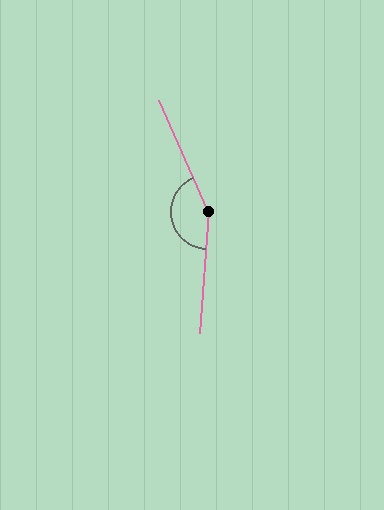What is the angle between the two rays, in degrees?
Approximately 152 degrees.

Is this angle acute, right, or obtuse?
It is obtuse.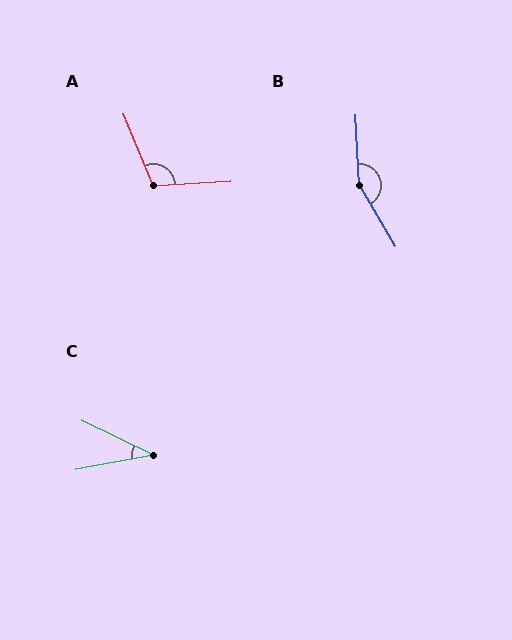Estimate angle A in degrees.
Approximately 109 degrees.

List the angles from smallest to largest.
C (36°), A (109°), B (153°).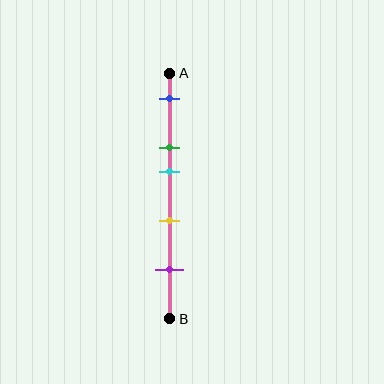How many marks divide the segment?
There are 5 marks dividing the segment.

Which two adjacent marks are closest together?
The green and cyan marks are the closest adjacent pair.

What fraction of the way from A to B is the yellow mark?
The yellow mark is approximately 60% (0.6) of the way from A to B.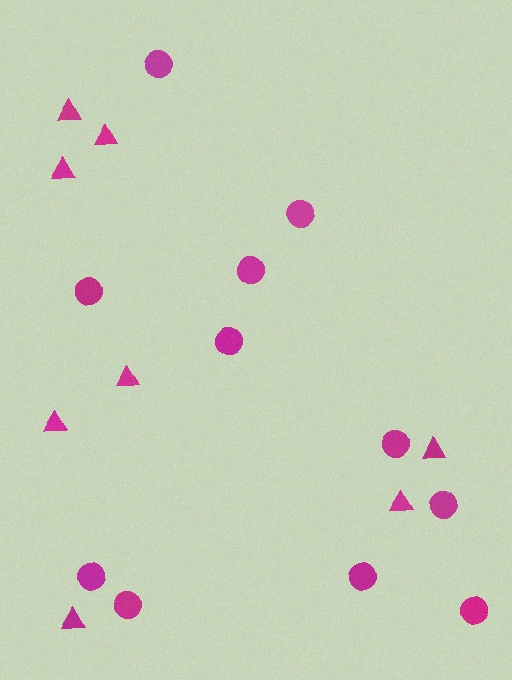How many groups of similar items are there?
There are 2 groups: one group of triangles (8) and one group of circles (11).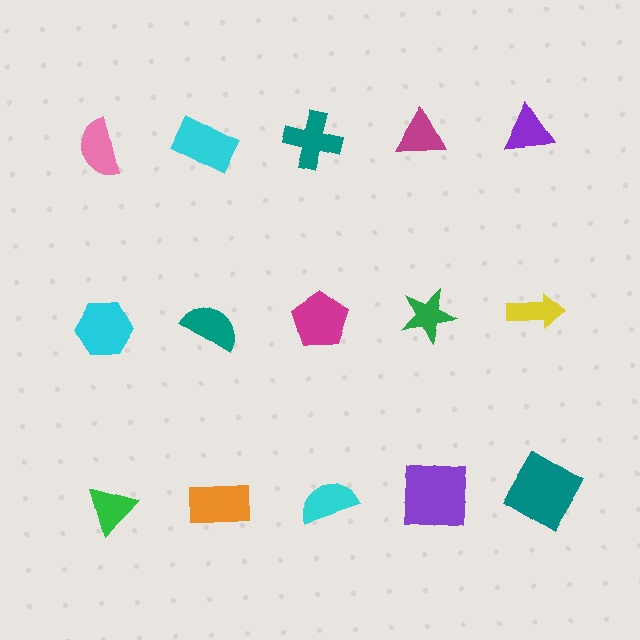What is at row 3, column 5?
A teal diamond.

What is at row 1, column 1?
A pink semicircle.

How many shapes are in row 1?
5 shapes.